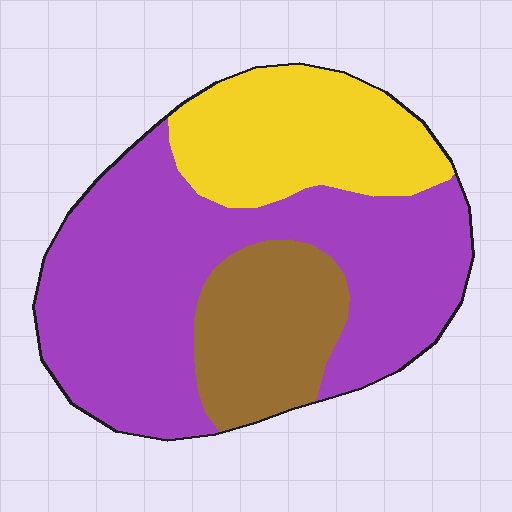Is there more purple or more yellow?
Purple.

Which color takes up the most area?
Purple, at roughly 55%.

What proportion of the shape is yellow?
Yellow covers 25% of the shape.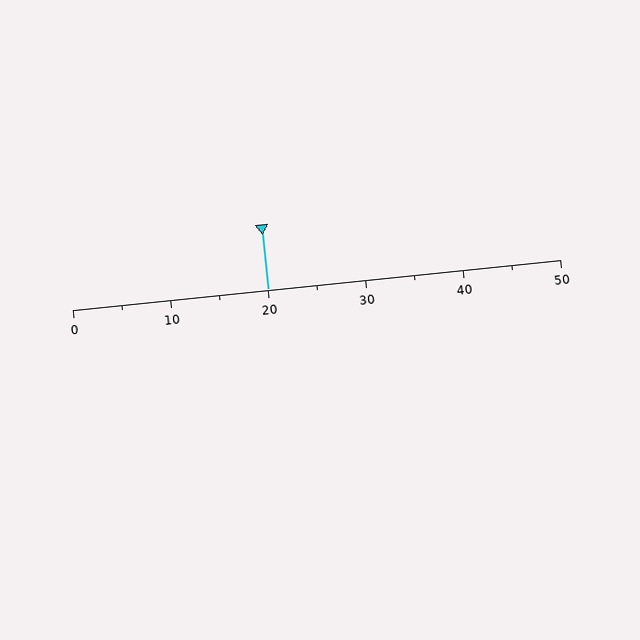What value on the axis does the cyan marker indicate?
The marker indicates approximately 20.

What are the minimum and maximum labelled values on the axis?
The axis runs from 0 to 50.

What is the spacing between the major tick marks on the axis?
The major ticks are spaced 10 apart.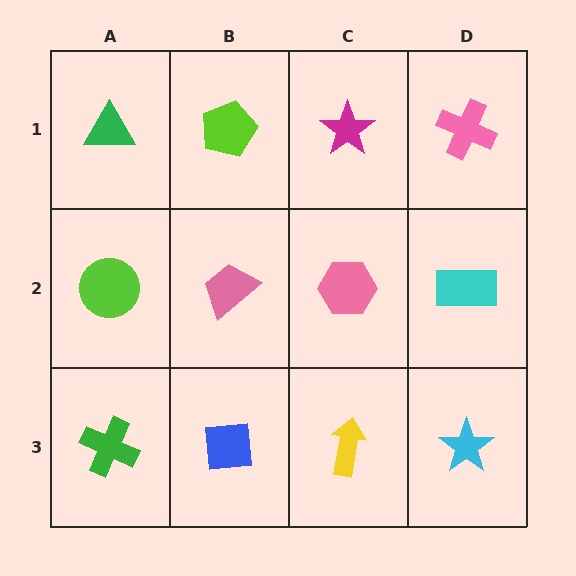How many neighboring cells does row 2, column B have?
4.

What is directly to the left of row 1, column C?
A lime pentagon.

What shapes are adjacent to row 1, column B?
A pink trapezoid (row 2, column B), a green triangle (row 1, column A), a magenta star (row 1, column C).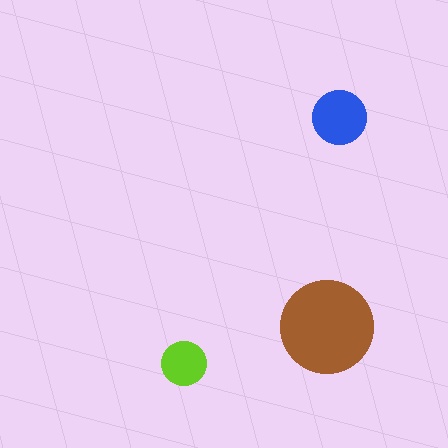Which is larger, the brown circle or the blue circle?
The brown one.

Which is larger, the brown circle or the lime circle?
The brown one.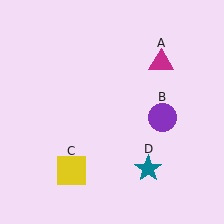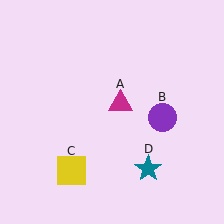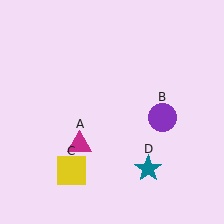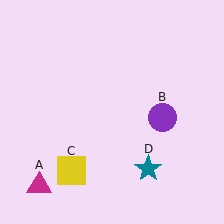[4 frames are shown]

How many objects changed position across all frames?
1 object changed position: magenta triangle (object A).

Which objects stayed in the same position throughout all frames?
Purple circle (object B) and yellow square (object C) and teal star (object D) remained stationary.